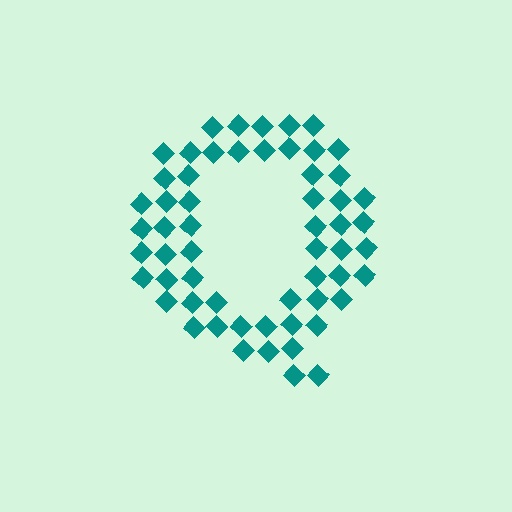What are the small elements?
The small elements are diamonds.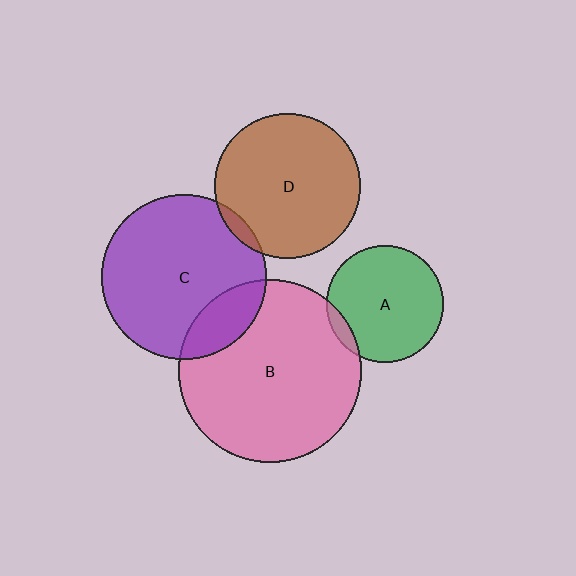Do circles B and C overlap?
Yes.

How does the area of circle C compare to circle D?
Approximately 1.3 times.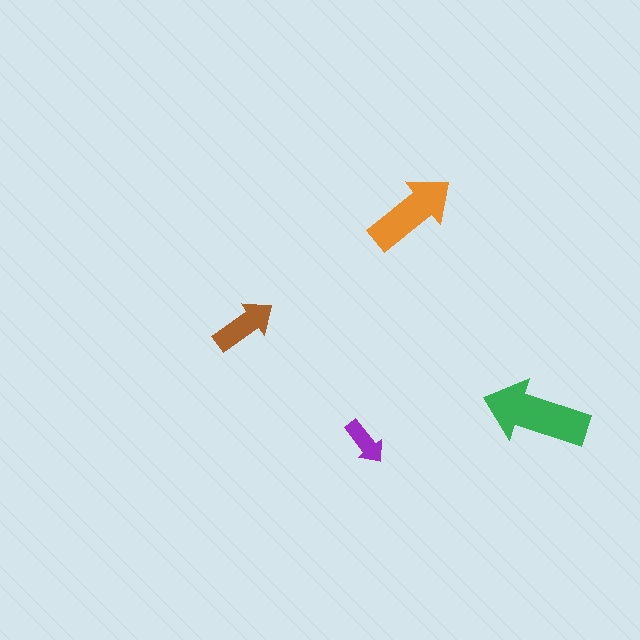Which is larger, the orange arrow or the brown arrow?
The orange one.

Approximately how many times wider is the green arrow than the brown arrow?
About 1.5 times wider.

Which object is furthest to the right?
The green arrow is rightmost.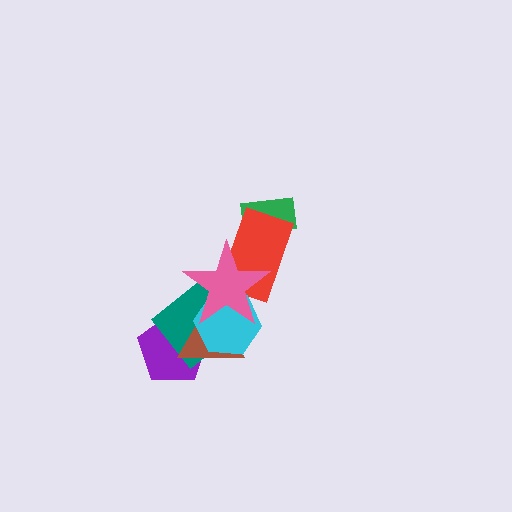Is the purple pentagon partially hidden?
Yes, it is partially covered by another shape.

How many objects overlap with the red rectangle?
2 objects overlap with the red rectangle.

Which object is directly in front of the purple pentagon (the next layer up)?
The teal diamond is directly in front of the purple pentagon.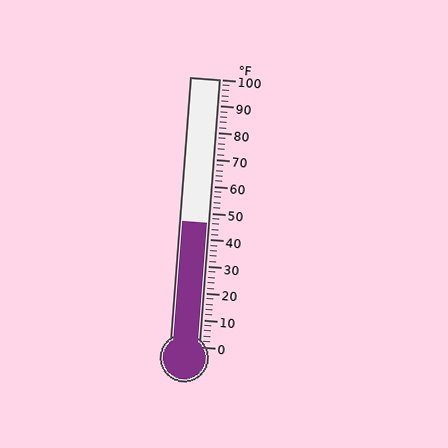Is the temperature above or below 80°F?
The temperature is below 80°F.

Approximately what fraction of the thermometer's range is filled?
The thermometer is filled to approximately 45% of its range.